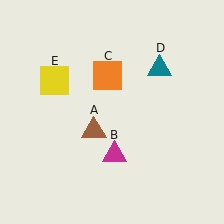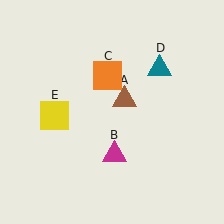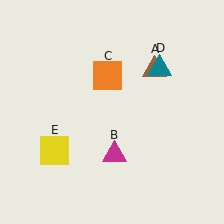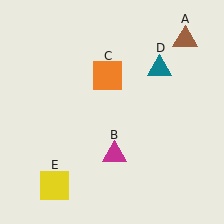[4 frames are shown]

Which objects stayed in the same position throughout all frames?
Magenta triangle (object B) and orange square (object C) and teal triangle (object D) remained stationary.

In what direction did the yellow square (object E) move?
The yellow square (object E) moved down.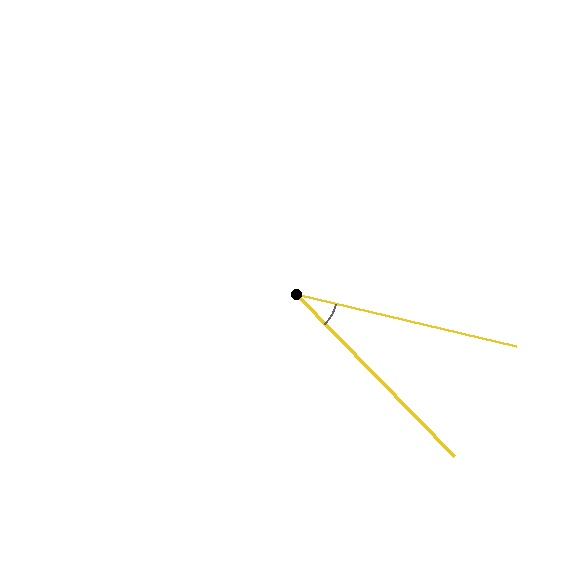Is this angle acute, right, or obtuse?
It is acute.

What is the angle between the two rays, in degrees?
Approximately 32 degrees.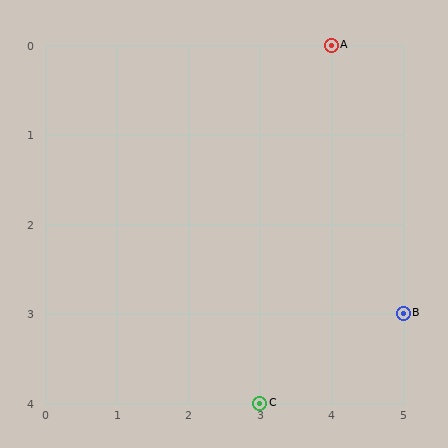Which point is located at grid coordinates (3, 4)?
Point C is at (3, 4).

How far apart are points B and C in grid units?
Points B and C are 2 columns and 1 row apart (about 2.2 grid units diagonally).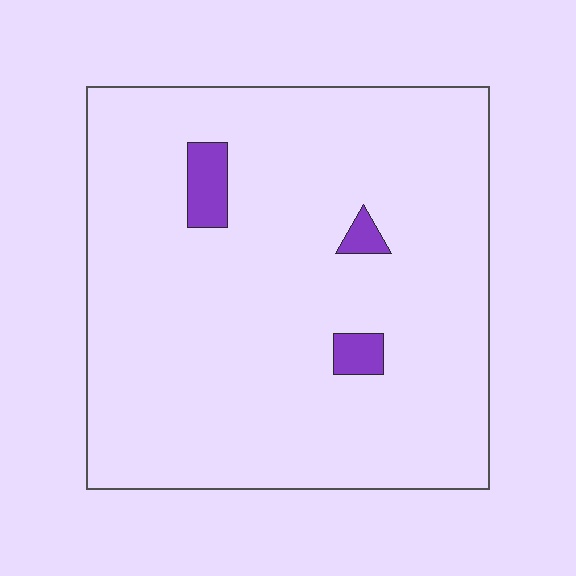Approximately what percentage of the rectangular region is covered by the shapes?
Approximately 5%.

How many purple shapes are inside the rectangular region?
3.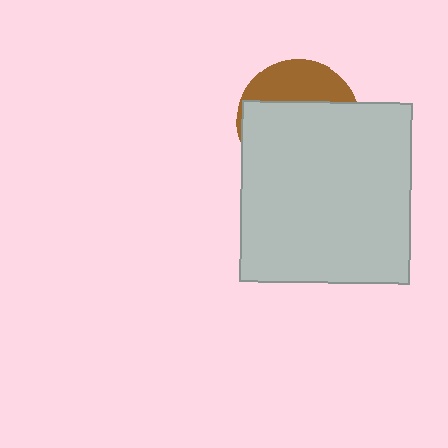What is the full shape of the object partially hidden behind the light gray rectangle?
The partially hidden object is a brown circle.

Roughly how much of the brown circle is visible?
A small part of it is visible (roughly 31%).